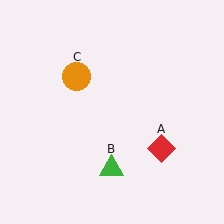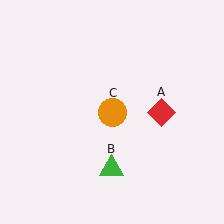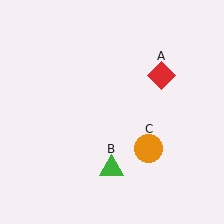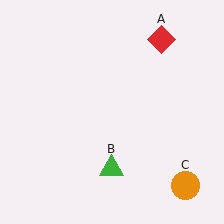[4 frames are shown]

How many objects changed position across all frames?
2 objects changed position: red diamond (object A), orange circle (object C).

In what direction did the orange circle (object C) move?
The orange circle (object C) moved down and to the right.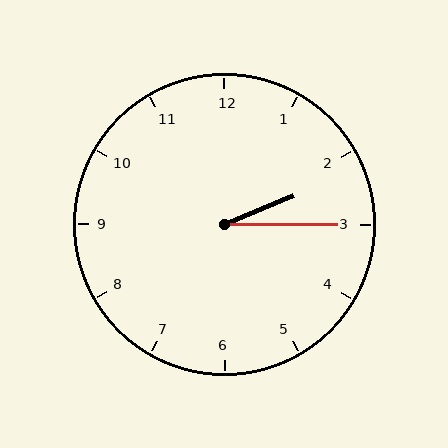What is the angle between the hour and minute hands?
Approximately 22 degrees.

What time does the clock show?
2:15.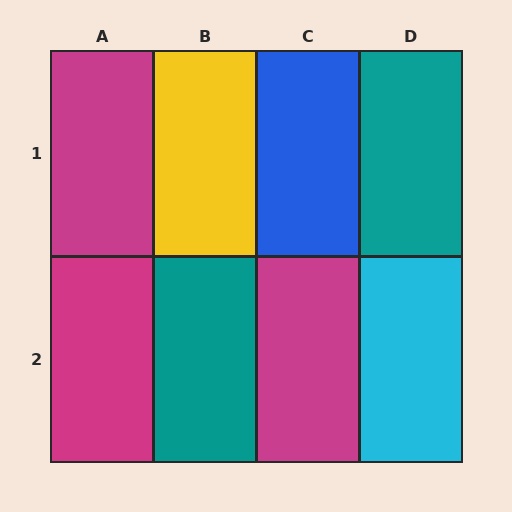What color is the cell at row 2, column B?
Teal.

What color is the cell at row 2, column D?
Cyan.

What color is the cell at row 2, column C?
Magenta.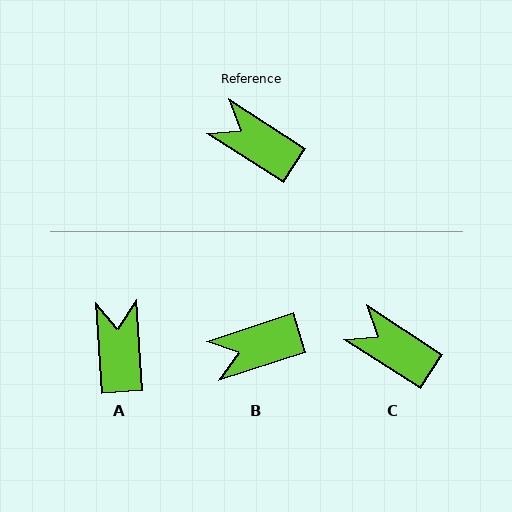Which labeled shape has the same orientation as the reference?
C.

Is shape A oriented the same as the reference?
No, it is off by about 53 degrees.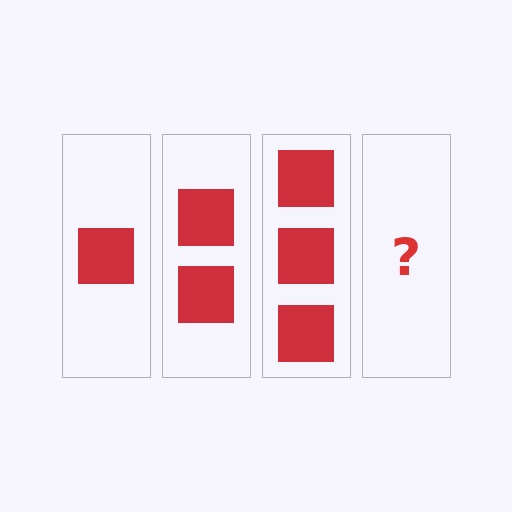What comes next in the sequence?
The next element should be 4 squares.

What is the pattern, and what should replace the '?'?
The pattern is that each step adds one more square. The '?' should be 4 squares.